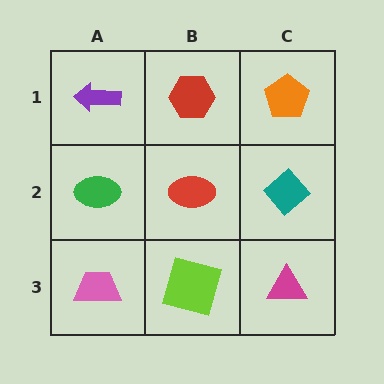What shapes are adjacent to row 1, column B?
A red ellipse (row 2, column B), a purple arrow (row 1, column A), an orange pentagon (row 1, column C).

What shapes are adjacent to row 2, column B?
A red hexagon (row 1, column B), a lime square (row 3, column B), a green ellipse (row 2, column A), a teal diamond (row 2, column C).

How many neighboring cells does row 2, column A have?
3.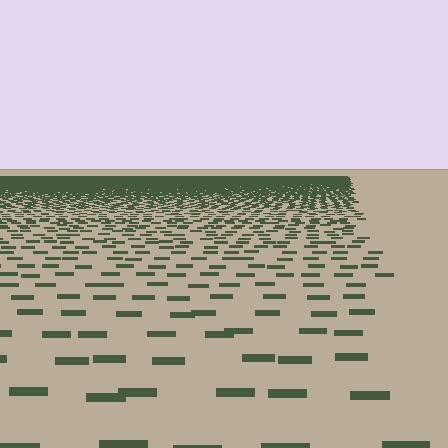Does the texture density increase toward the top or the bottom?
Density increases toward the top.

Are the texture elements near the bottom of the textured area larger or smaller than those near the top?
Larger. Near the bottom, elements are closer to the viewer and appear at a bigger on-screen size.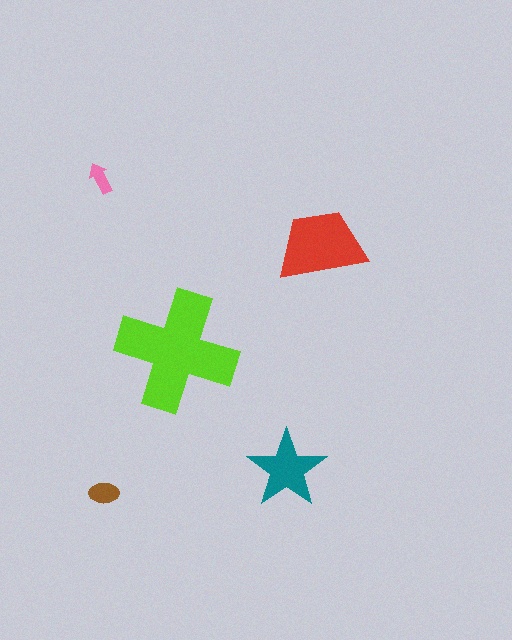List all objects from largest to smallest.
The lime cross, the red trapezoid, the teal star, the brown ellipse, the pink arrow.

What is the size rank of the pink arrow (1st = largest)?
5th.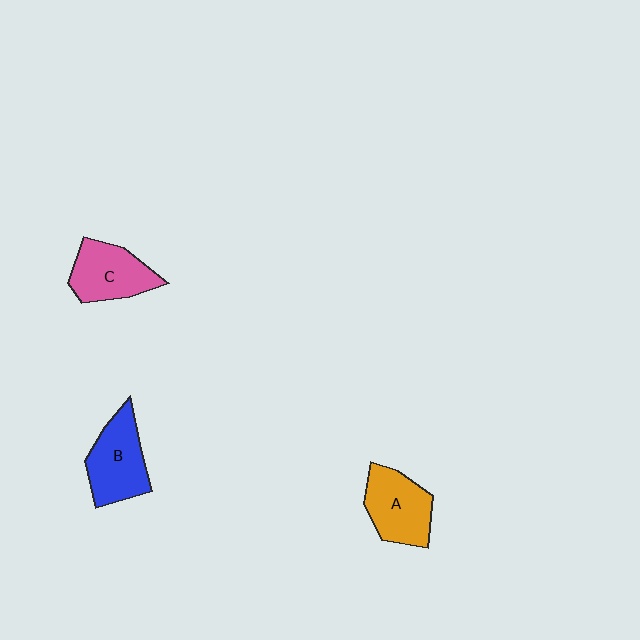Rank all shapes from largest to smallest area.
From largest to smallest: B (blue), A (orange), C (pink).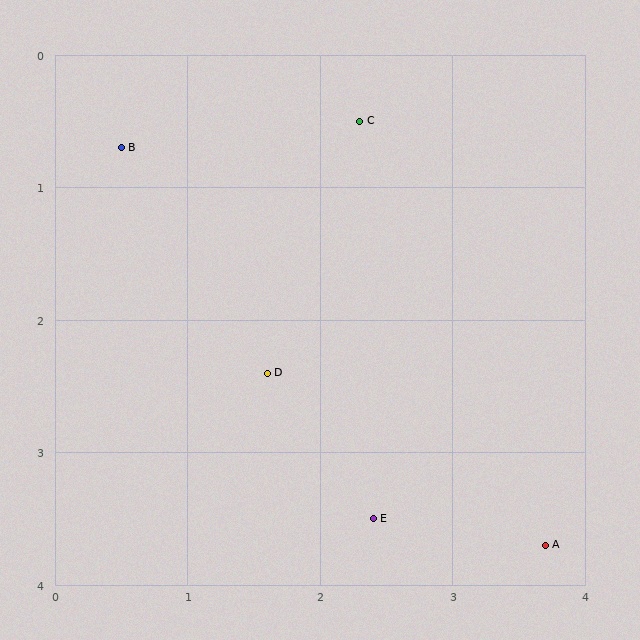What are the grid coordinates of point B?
Point B is at approximately (0.5, 0.7).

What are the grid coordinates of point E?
Point E is at approximately (2.4, 3.5).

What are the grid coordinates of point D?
Point D is at approximately (1.6, 2.4).